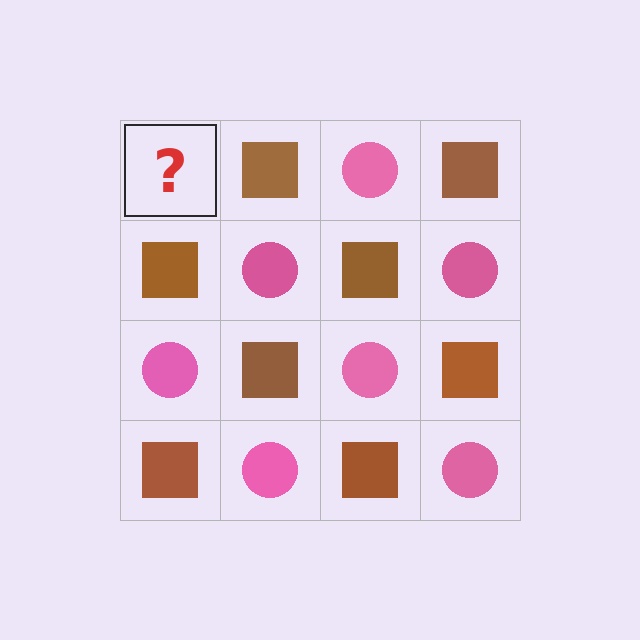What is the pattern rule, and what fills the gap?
The rule is that it alternates pink circle and brown square in a checkerboard pattern. The gap should be filled with a pink circle.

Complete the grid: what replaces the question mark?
The question mark should be replaced with a pink circle.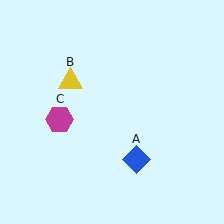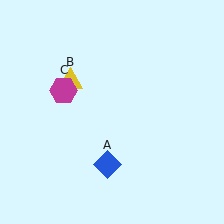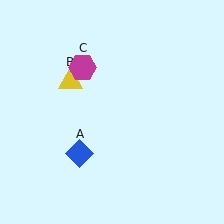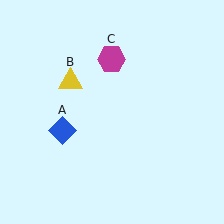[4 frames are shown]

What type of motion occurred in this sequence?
The blue diamond (object A), magenta hexagon (object C) rotated clockwise around the center of the scene.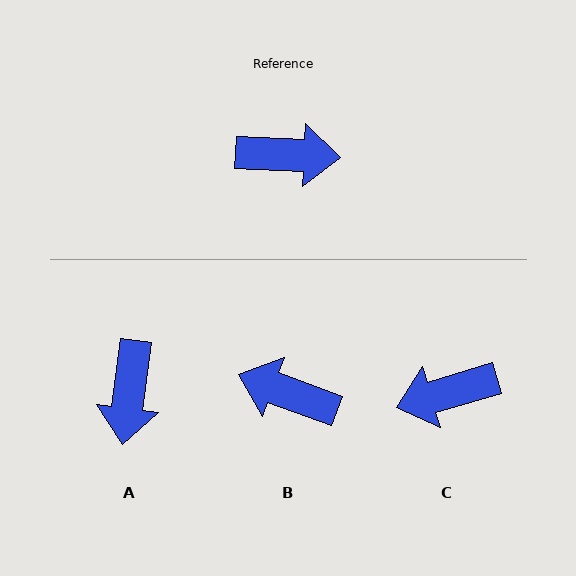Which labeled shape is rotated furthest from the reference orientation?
B, about 162 degrees away.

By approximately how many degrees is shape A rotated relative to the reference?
Approximately 95 degrees clockwise.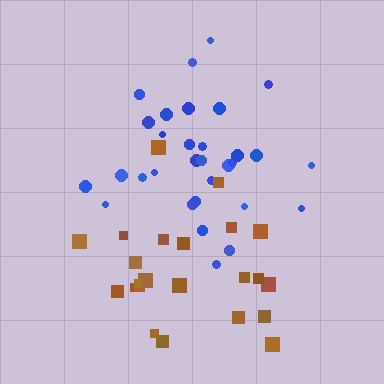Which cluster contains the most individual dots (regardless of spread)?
Blue (31).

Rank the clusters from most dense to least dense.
brown, blue.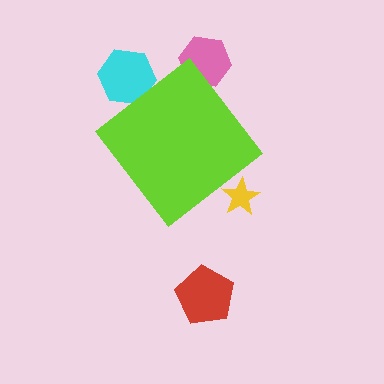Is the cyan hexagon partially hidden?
Yes, the cyan hexagon is partially hidden behind the lime diamond.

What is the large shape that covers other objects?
A lime diamond.